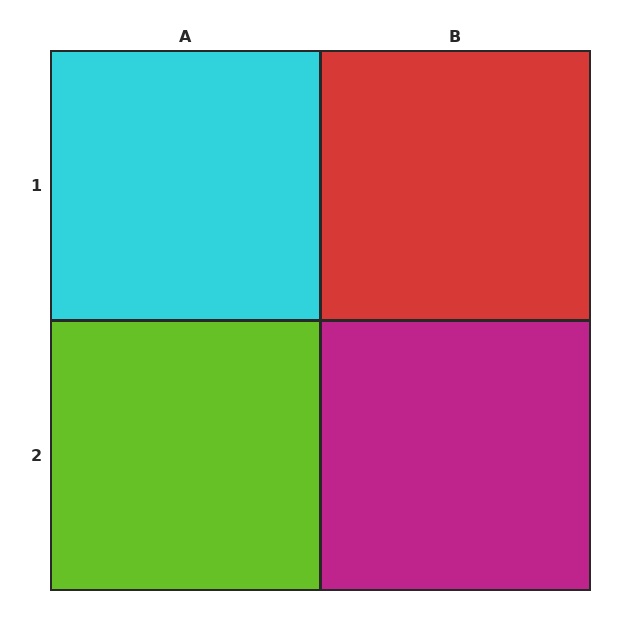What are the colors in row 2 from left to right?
Lime, magenta.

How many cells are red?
1 cell is red.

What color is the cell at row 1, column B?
Red.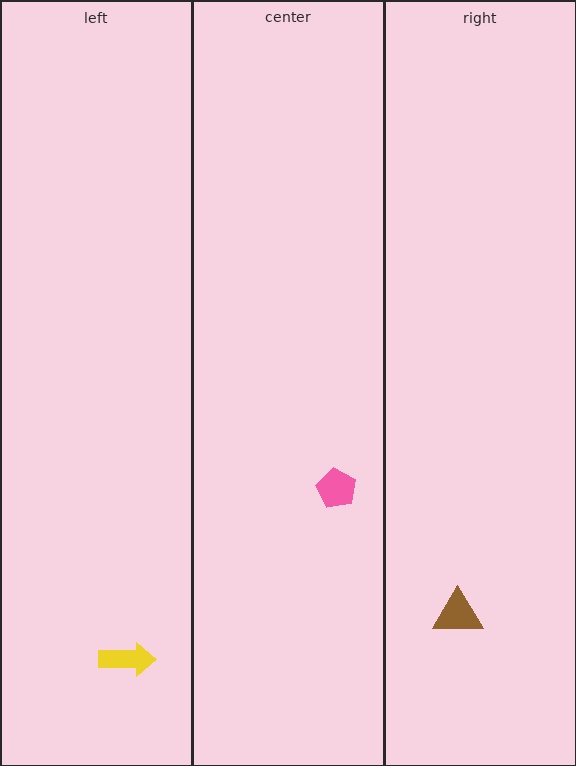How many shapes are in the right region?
1.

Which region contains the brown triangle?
The right region.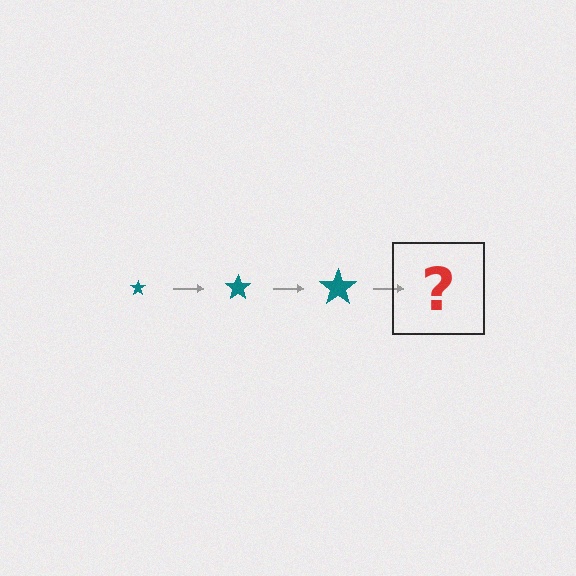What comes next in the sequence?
The next element should be a teal star, larger than the previous one.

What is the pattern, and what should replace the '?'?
The pattern is that the star gets progressively larger each step. The '?' should be a teal star, larger than the previous one.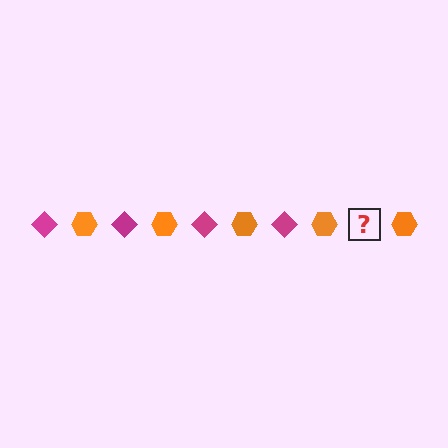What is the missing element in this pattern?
The missing element is a magenta diamond.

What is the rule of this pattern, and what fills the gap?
The rule is that the pattern alternates between magenta diamond and orange hexagon. The gap should be filled with a magenta diamond.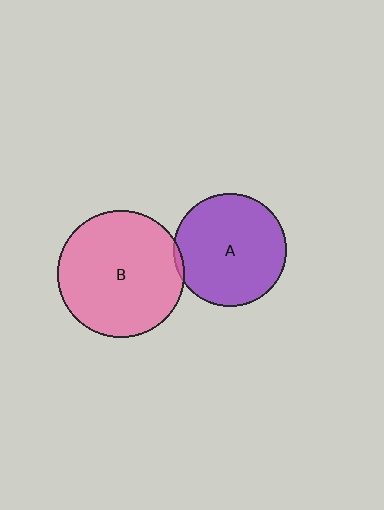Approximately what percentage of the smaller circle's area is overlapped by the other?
Approximately 5%.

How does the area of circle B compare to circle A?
Approximately 1.3 times.